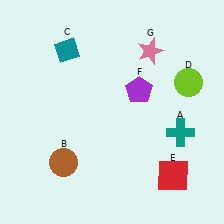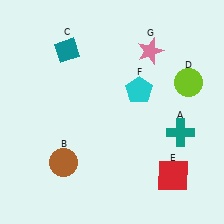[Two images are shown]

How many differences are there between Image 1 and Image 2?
There is 1 difference between the two images.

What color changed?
The pentagon (F) changed from purple in Image 1 to cyan in Image 2.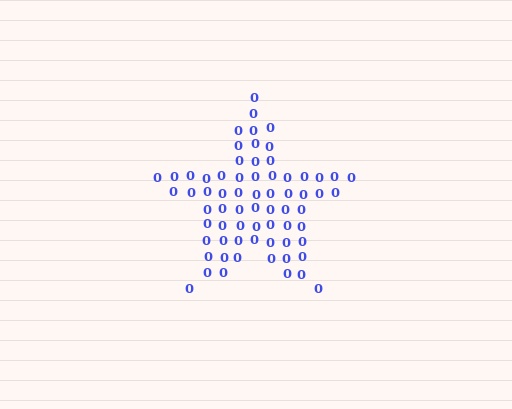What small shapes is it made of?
It is made of small digit 0's.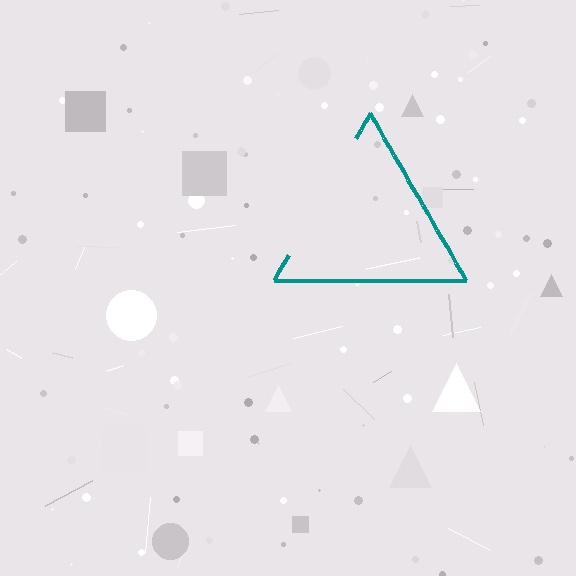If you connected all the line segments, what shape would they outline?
They would outline a triangle.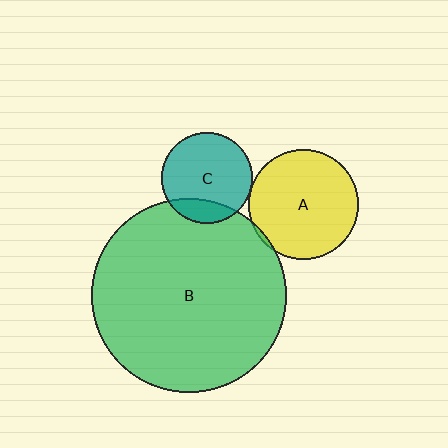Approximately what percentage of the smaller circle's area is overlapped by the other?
Approximately 5%.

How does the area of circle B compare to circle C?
Approximately 4.6 times.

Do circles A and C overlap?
Yes.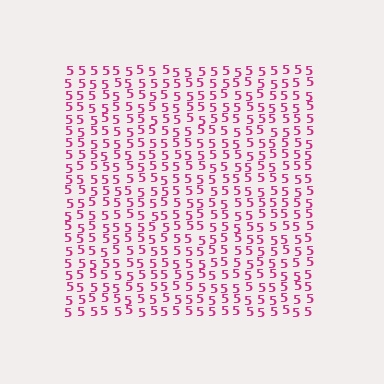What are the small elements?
The small elements are digit 5's.